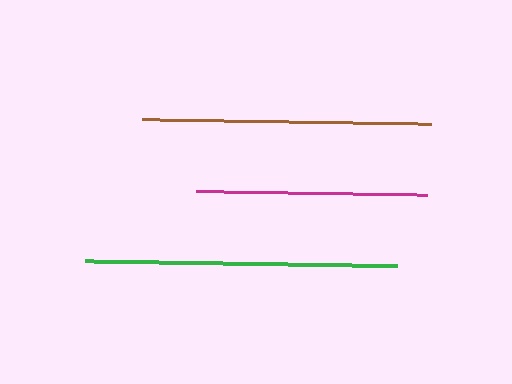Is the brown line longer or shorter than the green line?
The green line is longer than the brown line.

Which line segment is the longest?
The green line is the longest at approximately 312 pixels.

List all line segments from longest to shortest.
From longest to shortest: green, brown, magenta.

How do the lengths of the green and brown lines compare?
The green and brown lines are approximately the same length.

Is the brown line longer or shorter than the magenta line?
The brown line is longer than the magenta line.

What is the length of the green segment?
The green segment is approximately 312 pixels long.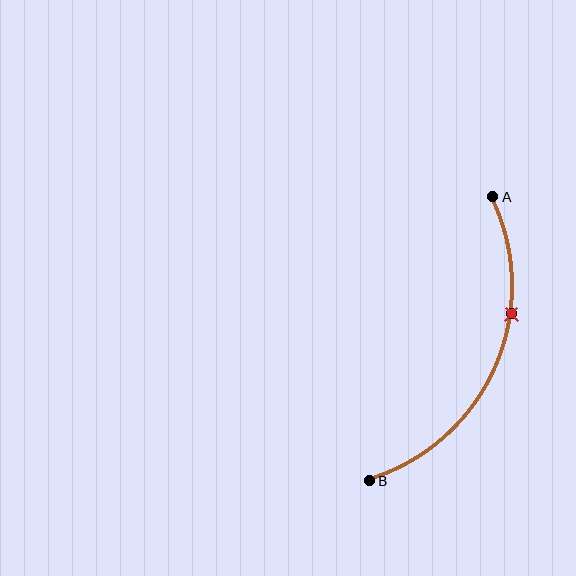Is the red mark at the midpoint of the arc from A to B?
No. The red mark lies on the arc but is closer to endpoint A. The arc midpoint would be at the point on the curve equidistant along the arc from both A and B.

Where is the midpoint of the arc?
The arc midpoint is the point on the curve farthest from the straight line joining A and B. It sits to the right of that line.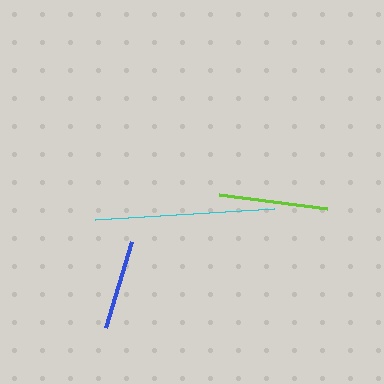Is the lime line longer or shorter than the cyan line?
The cyan line is longer than the lime line.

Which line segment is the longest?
The cyan line is the longest at approximately 179 pixels.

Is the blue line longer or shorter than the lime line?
The lime line is longer than the blue line.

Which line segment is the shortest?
The blue line is the shortest at approximately 90 pixels.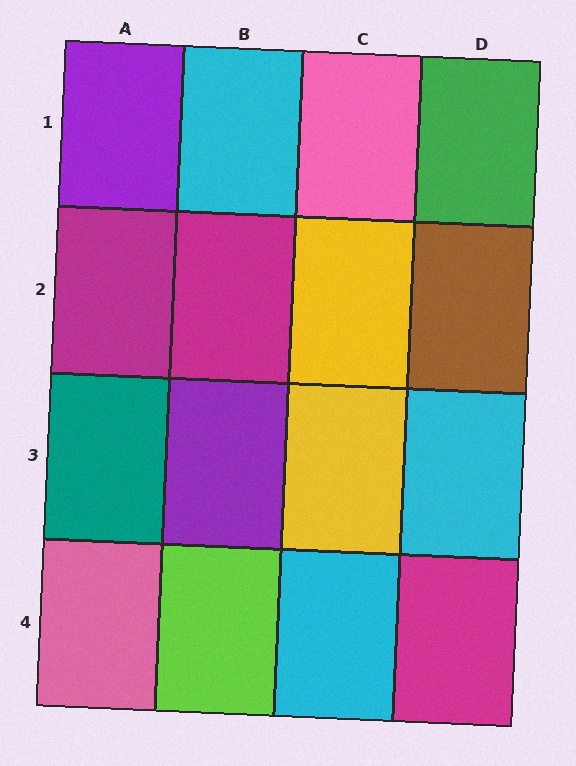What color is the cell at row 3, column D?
Cyan.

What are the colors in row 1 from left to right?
Purple, cyan, pink, green.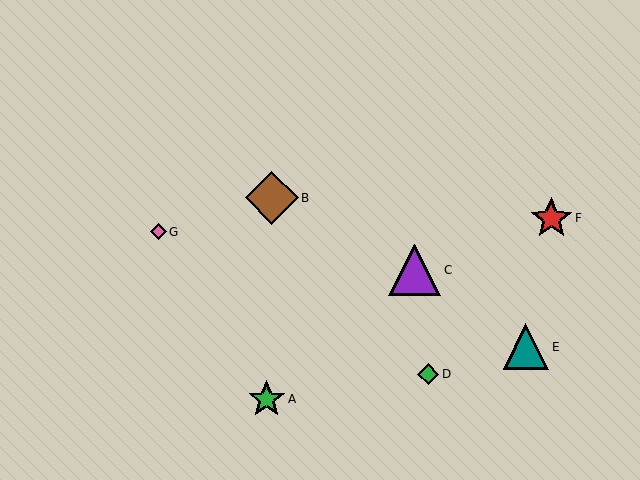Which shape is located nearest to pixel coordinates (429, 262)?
The purple triangle (labeled C) at (415, 270) is nearest to that location.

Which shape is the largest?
The brown diamond (labeled B) is the largest.